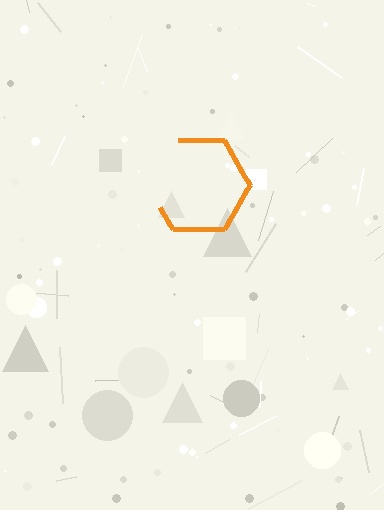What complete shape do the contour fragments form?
The contour fragments form a hexagon.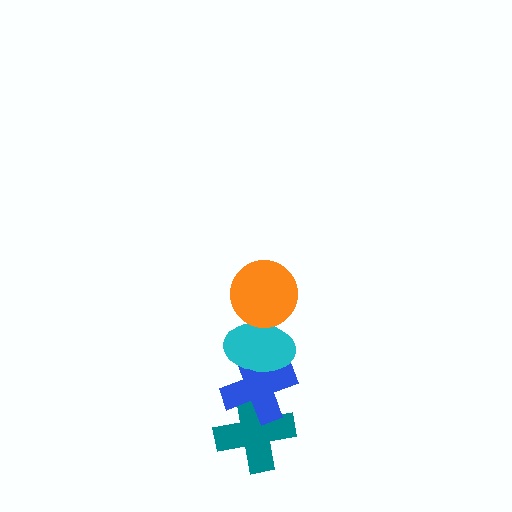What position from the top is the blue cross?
The blue cross is 3rd from the top.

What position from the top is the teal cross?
The teal cross is 4th from the top.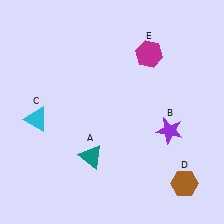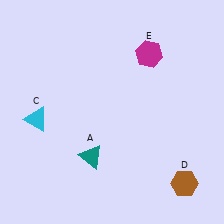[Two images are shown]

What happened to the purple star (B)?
The purple star (B) was removed in Image 2. It was in the bottom-right area of Image 1.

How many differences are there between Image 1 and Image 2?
There is 1 difference between the two images.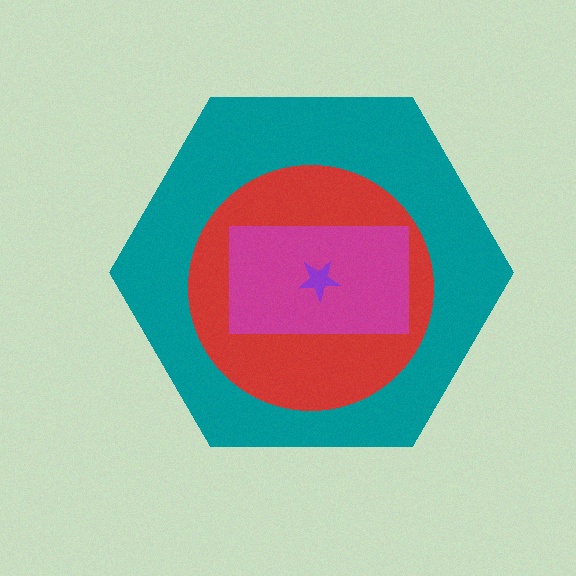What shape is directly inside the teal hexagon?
The red circle.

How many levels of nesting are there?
4.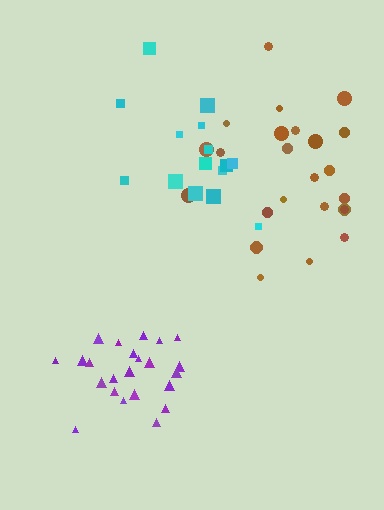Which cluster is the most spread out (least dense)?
Cyan.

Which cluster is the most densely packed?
Purple.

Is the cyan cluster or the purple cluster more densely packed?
Purple.